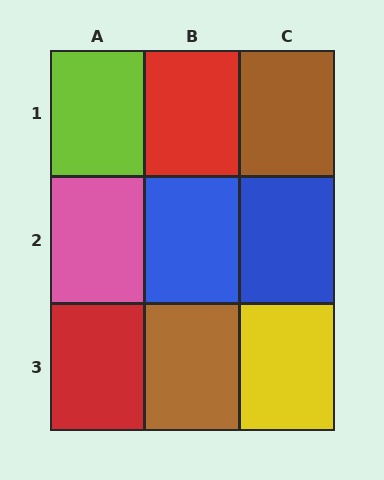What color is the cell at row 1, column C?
Brown.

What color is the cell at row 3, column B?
Brown.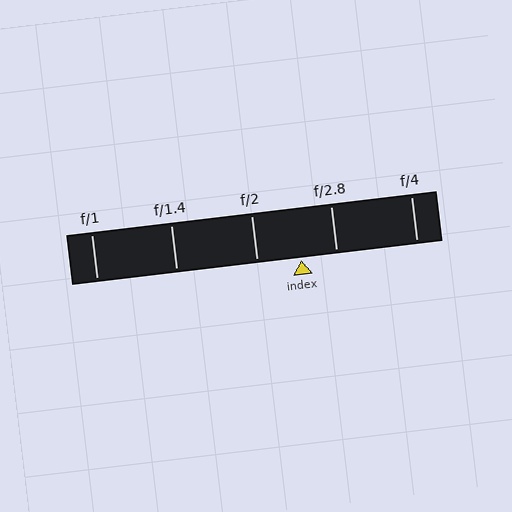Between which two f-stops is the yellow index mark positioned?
The index mark is between f/2 and f/2.8.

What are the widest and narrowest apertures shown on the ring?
The widest aperture shown is f/1 and the narrowest is f/4.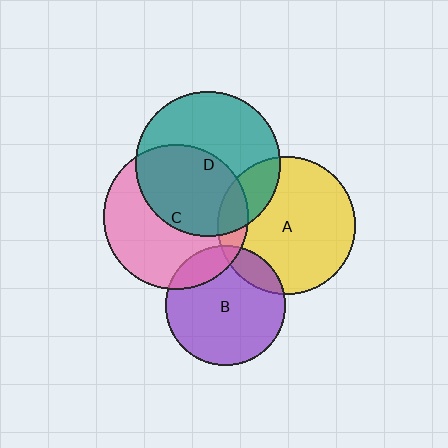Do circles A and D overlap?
Yes.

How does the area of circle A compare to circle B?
Approximately 1.3 times.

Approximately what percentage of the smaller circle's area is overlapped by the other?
Approximately 20%.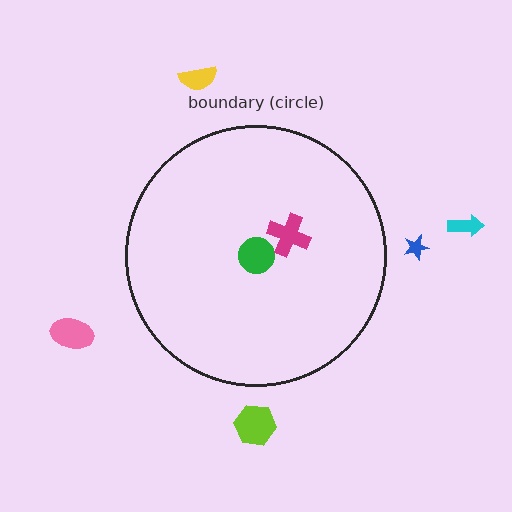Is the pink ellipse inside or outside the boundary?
Outside.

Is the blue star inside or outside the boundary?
Outside.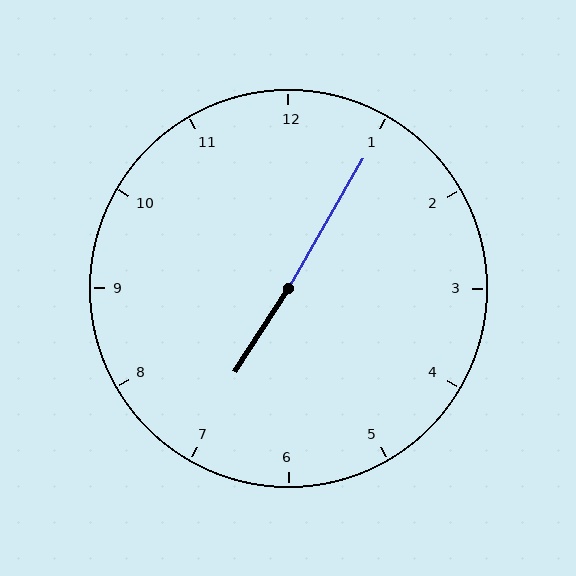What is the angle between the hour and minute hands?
Approximately 178 degrees.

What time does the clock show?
7:05.